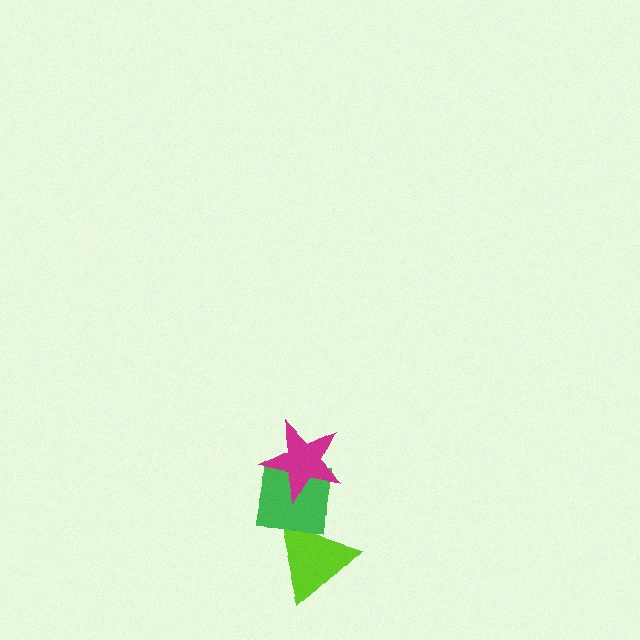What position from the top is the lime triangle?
The lime triangle is 3rd from the top.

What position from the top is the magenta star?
The magenta star is 1st from the top.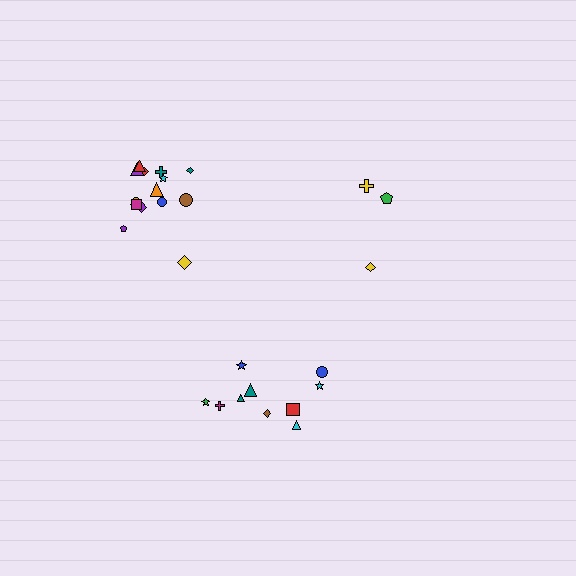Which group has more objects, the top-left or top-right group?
The top-left group.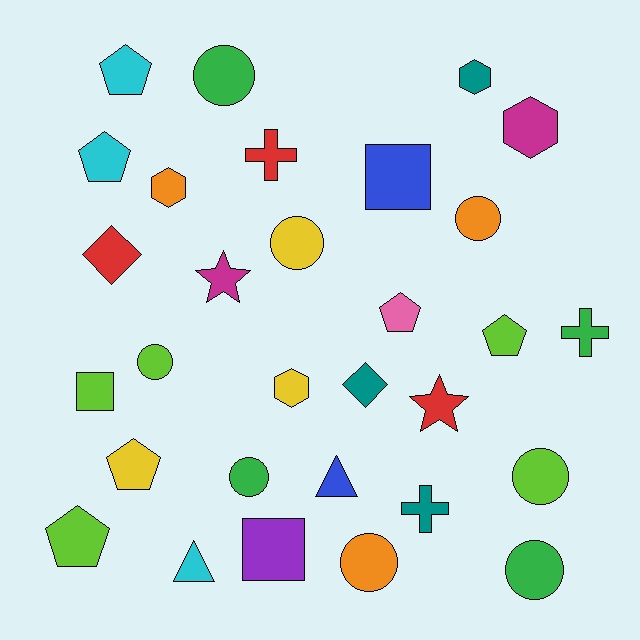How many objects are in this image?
There are 30 objects.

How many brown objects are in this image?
There are no brown objects.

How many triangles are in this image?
There are 2 triangles.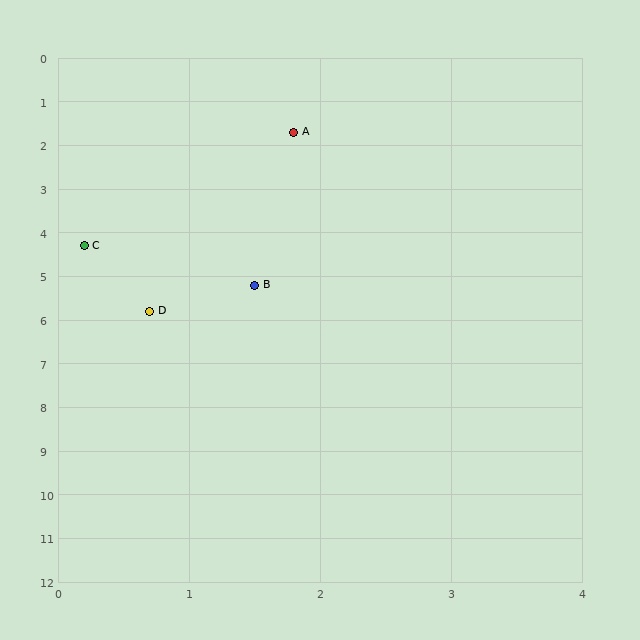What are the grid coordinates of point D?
Point D is at approximately (0.7, 5.8).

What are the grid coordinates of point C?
Point C is at approximately (0.2, 4.3).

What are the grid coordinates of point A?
Point A is at approximately (1.8, 1.7).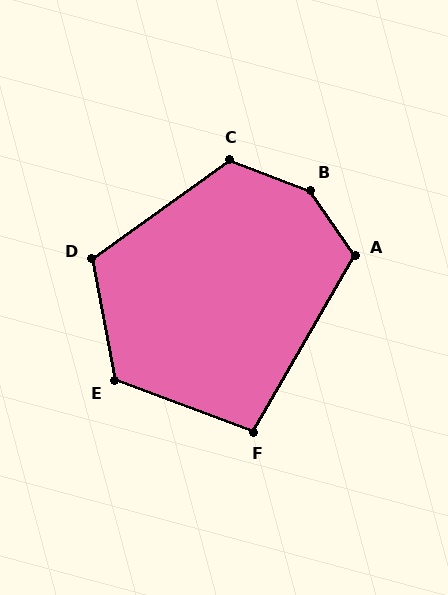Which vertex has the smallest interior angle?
F, at approximately 100 degrees.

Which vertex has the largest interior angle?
B, at approximately 145 degrees.